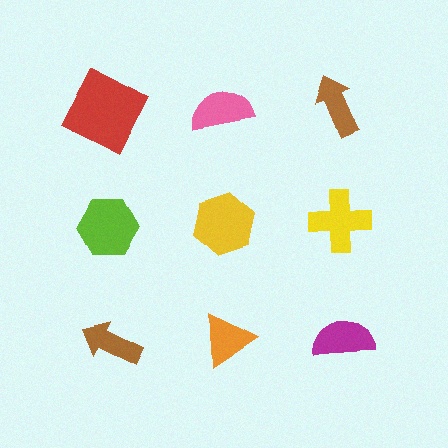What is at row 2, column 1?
A lime hexagon.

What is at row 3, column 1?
A brown arrow.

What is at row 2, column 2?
A yellow hexagon.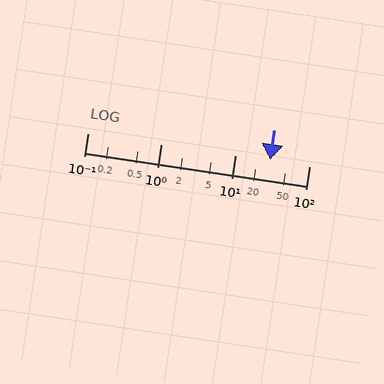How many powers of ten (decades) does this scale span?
The scale spans 3 decades, from 0.1 to 100.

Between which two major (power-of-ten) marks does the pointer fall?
The pointer is between 10 and 100.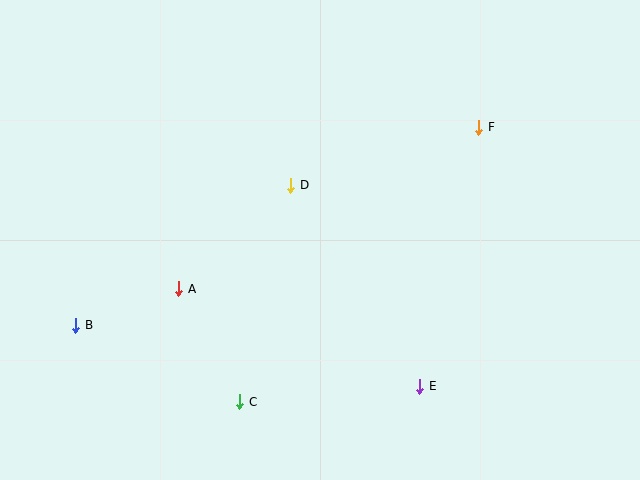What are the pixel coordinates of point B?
Point B is at (76, 325).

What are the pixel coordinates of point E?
Point E is at (420, 386).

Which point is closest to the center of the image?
Point D at (291, 186) is closest to the center.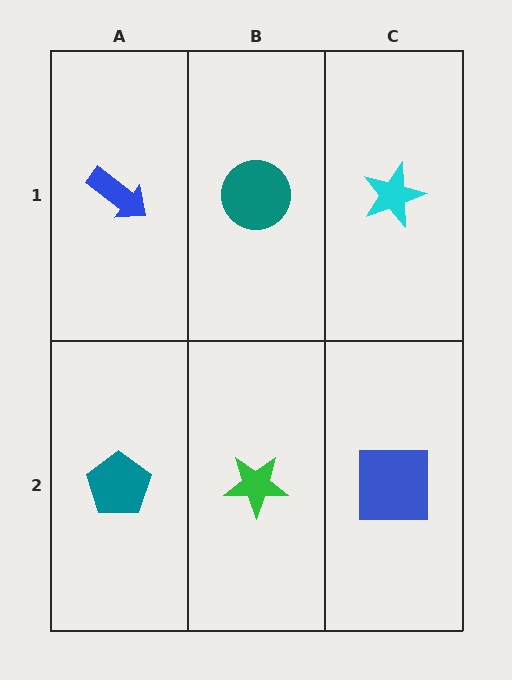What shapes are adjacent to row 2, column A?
A blue arrow (row 1, column A), a green star (row 2, column B).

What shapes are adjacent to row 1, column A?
A teal pentagon (row 2, column A), a teal circle (row 1, column B).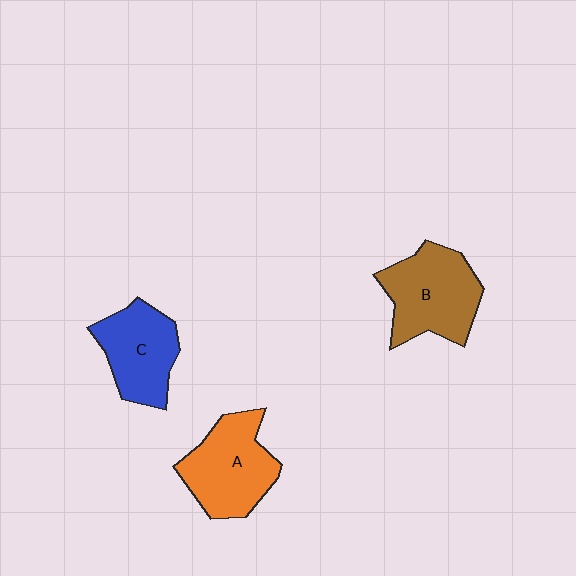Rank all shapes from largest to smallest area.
From largest to smallest: B (brown), A (orange), C (blue).